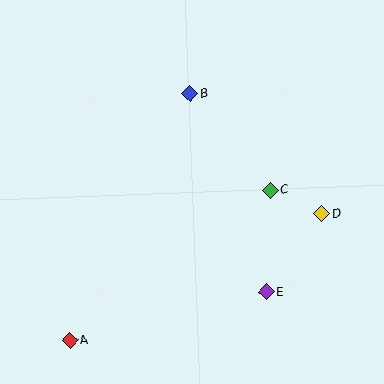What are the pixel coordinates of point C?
Point C is at (270, 190).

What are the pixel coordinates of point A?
Point A is at (70, 340).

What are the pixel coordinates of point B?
Point B is at (190, 94).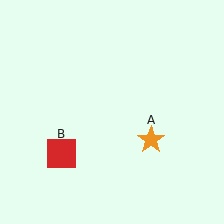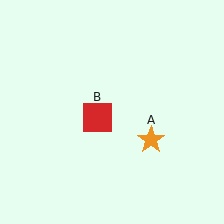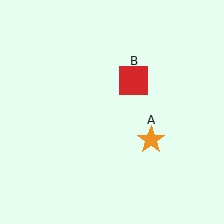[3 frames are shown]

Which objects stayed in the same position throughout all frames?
Orange star (object A) remained stationary.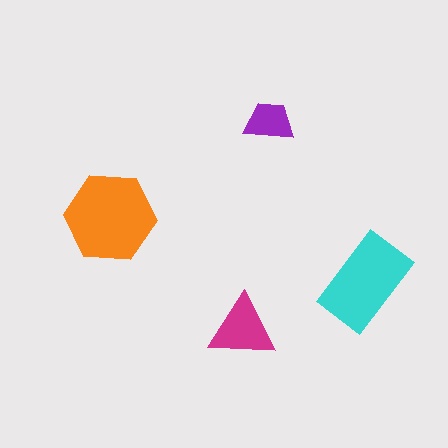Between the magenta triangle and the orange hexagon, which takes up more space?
The orange hexagon.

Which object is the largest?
The orange hexagon.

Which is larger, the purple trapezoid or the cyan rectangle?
The cyan rectangle.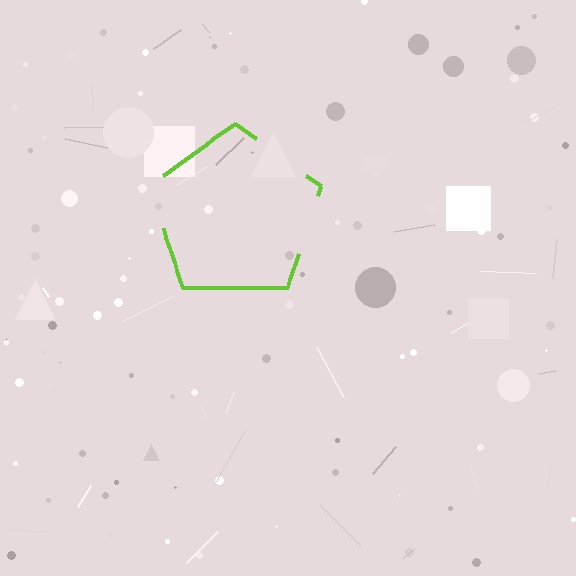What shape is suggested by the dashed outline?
The dashed outline suggests a pentagon.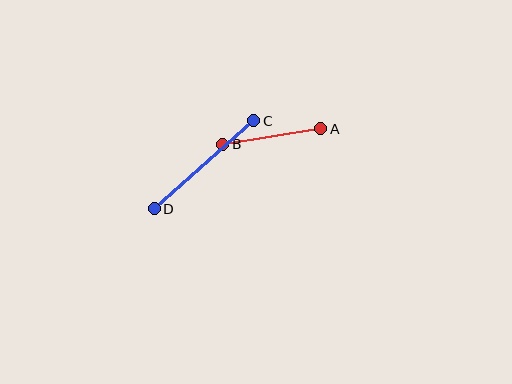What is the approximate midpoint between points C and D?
The midpoint is at approximately (204, 165) pixels.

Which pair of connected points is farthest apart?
Points C and D are farthest apart.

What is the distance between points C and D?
The distance is approximately 133 pixels.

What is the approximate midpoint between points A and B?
The midpoint is at approximately (272, 136) pixels.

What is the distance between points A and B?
The distance is approximately 99 pixels.